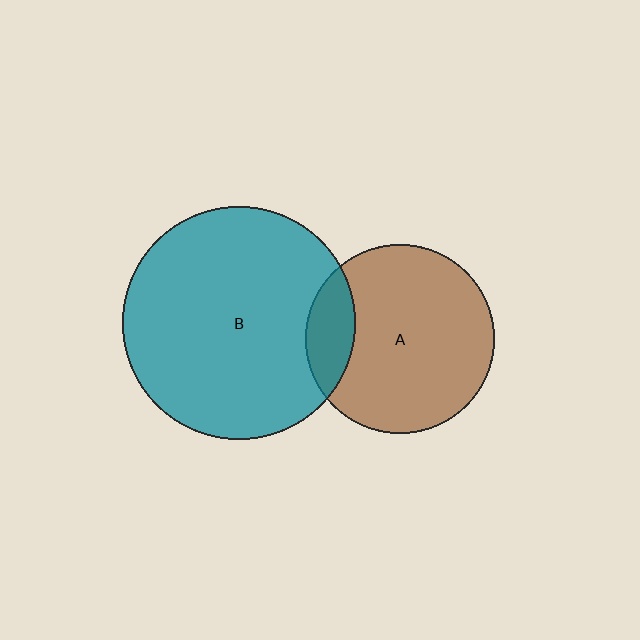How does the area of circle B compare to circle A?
Approximately 1.5 times.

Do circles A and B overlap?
Yes.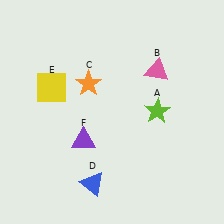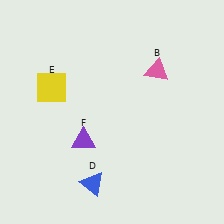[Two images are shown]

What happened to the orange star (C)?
The orange star (C) was removed in Image 2. It was in the top-left area of Image 1.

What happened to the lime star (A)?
The lime star (A) was removed in Image 2. It was in the top-right area of Image 1.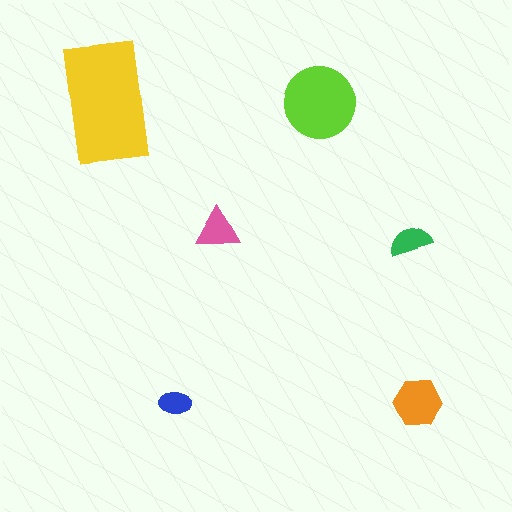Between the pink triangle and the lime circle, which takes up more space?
The lime circle.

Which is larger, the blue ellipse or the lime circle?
The lime circle.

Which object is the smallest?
The blue ellipse.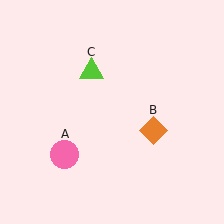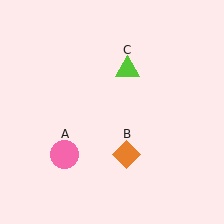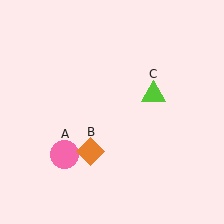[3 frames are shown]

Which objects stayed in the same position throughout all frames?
Pink circle (object A) remained stationary.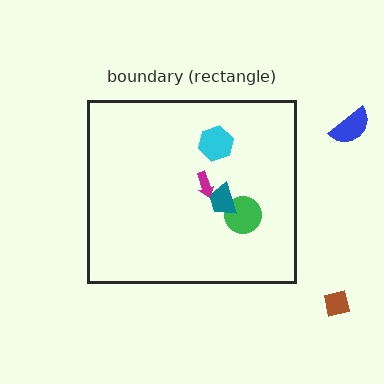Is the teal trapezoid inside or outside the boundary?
Inside.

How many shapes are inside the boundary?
4 inside, 2 outside.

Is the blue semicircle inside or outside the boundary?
Outside.